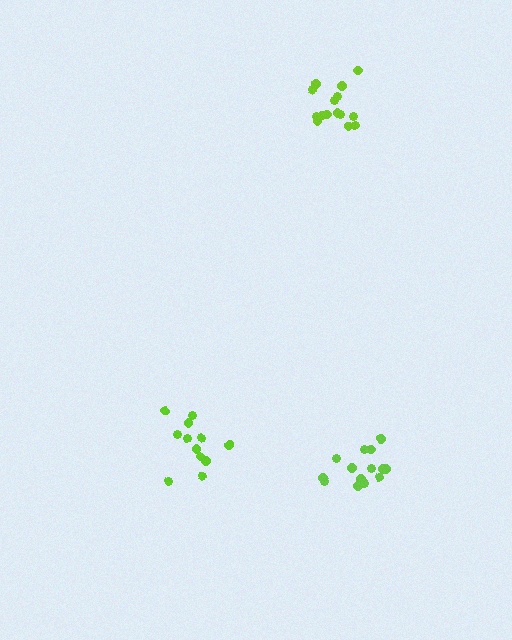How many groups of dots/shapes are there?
There are 3 groups.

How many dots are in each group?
Group 1: 12 dots, Group 2: 14 dots, Group 3: 15 dots (41 total).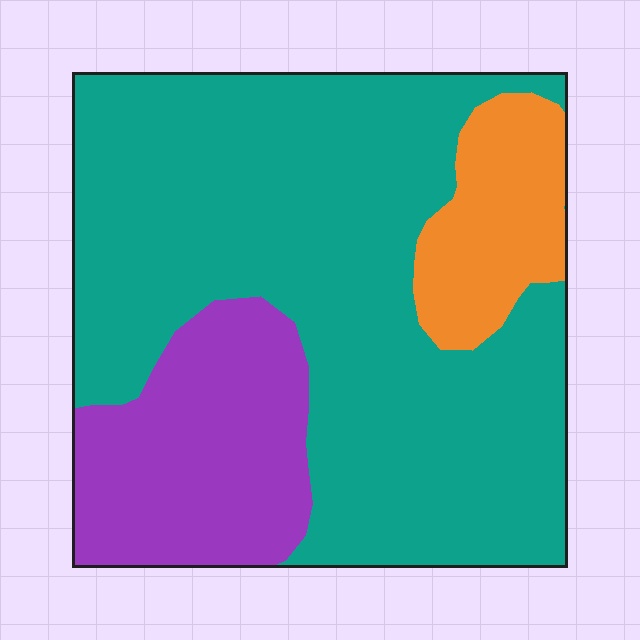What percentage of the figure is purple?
Purple covers roughly 20% of the figure.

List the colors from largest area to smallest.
From largest to smallest: teal, purple, orange.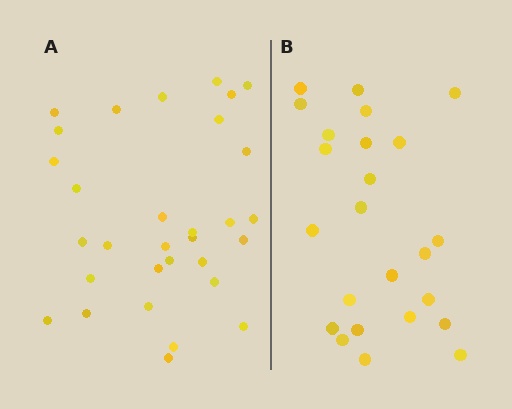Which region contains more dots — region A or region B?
Region A (the left region) has more dots.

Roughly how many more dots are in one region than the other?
Region A has roughly 8 or so more dots than region B.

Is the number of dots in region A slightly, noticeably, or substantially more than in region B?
Region A has noticeably more, but not dramatically so. The ratio is roughly 1.3 to 1.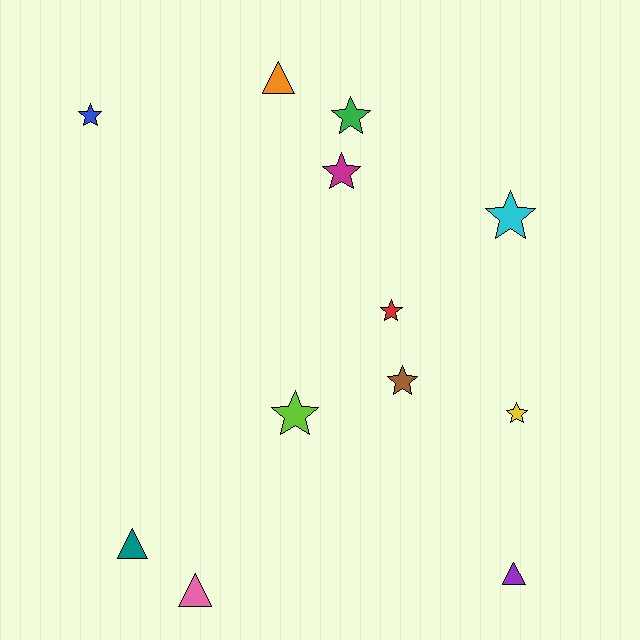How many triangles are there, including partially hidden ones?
There are 4 triangles.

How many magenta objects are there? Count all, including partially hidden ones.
There is 1 magenta object.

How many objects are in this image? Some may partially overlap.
There are 12 objects.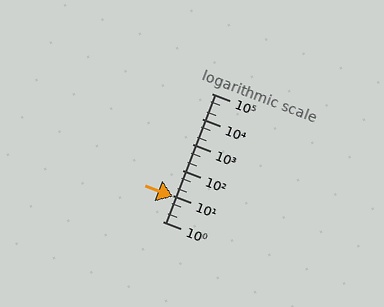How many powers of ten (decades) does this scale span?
The scale spans 5 decades, from 1 to 100000.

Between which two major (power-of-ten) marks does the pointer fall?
The pointer is between 1 and 10.